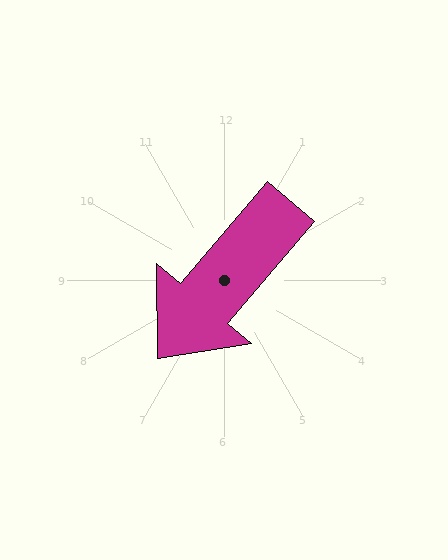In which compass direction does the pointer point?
Southwest.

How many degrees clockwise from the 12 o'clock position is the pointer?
Approximately 220 degrees.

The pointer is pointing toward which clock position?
Roughly 7 o'clock.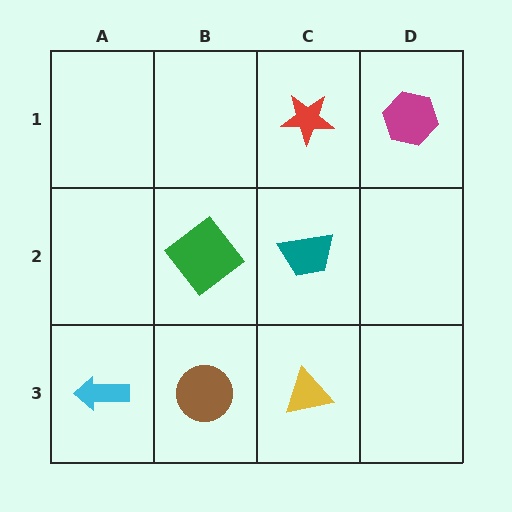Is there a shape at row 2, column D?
No, that cell is empty.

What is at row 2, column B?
A green diamond.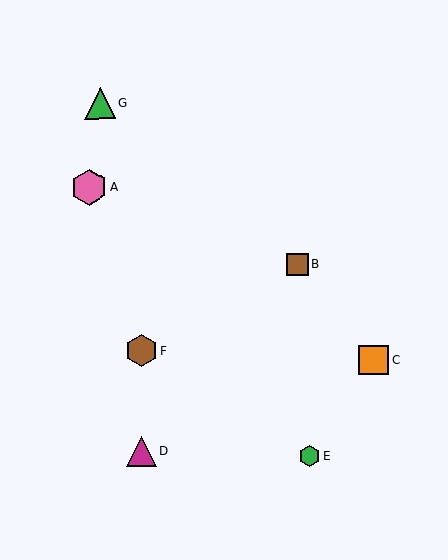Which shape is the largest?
The pink hexagon (labeled A) is the largest.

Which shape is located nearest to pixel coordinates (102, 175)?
The pink hexagon (labeled A) at (89, 187) is nearest to that location.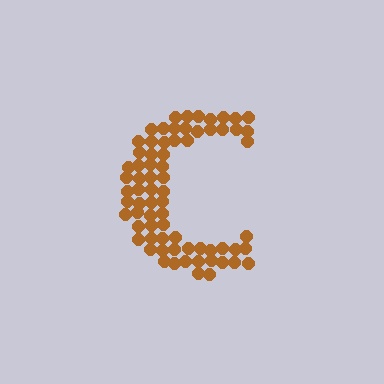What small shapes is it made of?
It is made of small circles.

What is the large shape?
The large shape is the letter C.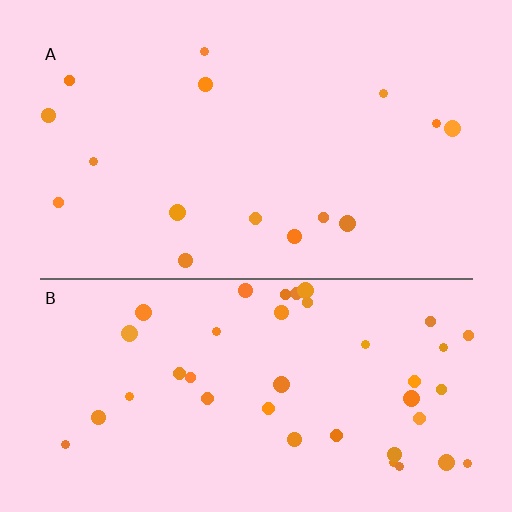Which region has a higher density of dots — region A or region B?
B (the bottom).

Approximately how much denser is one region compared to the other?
Approximately 2.6× — region B over region A.